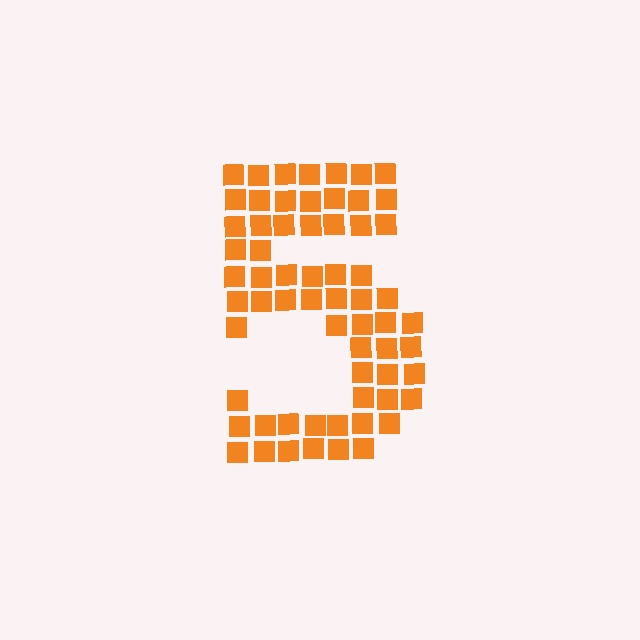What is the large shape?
The large shape is the digit 5.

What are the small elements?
The small elements are squares.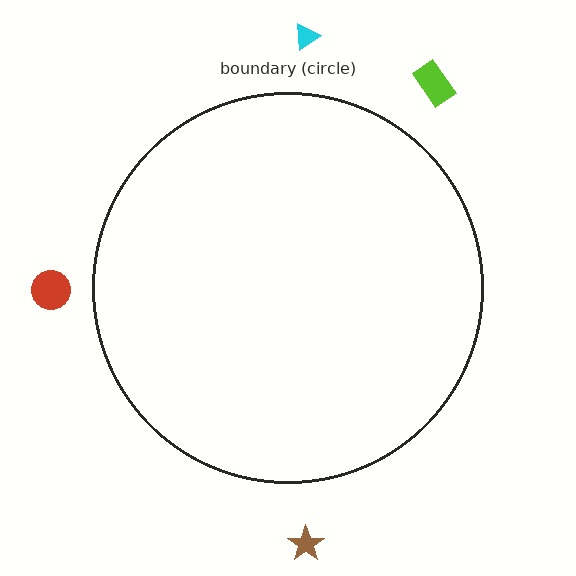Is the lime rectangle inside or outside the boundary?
Outside.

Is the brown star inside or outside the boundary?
Outside.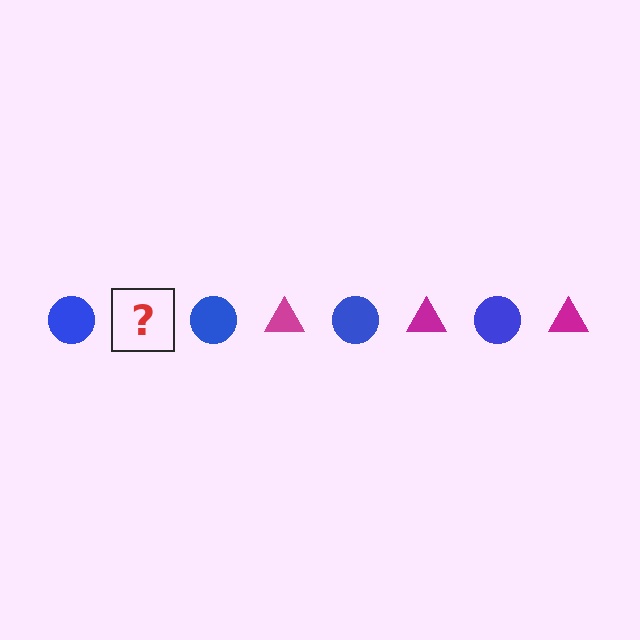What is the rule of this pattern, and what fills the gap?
The rule is that the pattern alternates between blue circle and magenta triangle. The gap should be filled with a magenta triangle.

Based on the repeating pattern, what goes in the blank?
The blank should be a magenta triangle.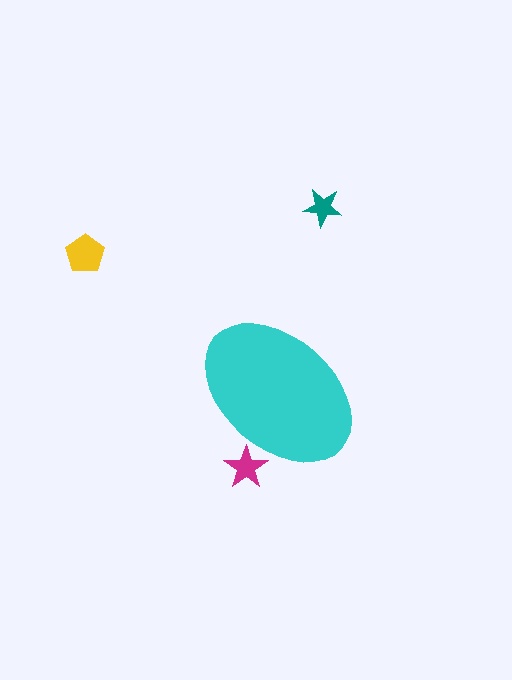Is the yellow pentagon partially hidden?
No, the yellow pentagon is fully visible.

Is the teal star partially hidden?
No, the teal star is fully visible.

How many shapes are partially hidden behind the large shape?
1 shape is partially hidden.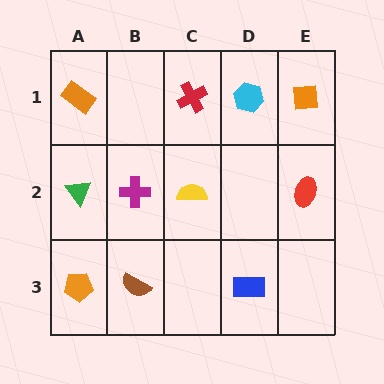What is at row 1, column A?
An orange rectangle.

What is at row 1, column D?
A cyan hexagon.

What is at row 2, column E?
A red ellipse.